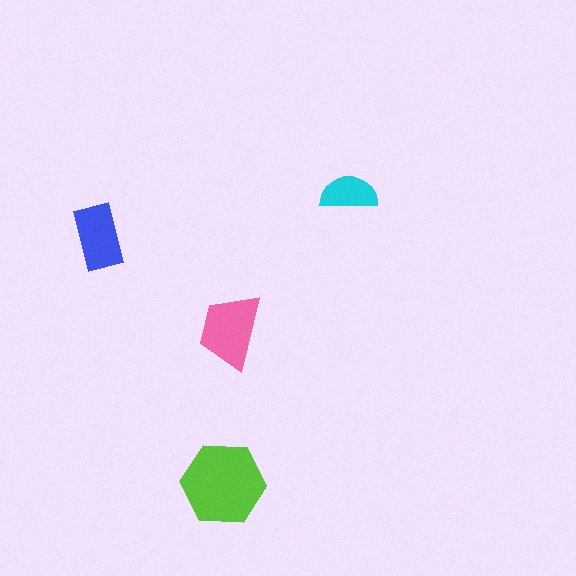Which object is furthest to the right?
The cyan semicircle is rightmost.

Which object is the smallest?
The cyan semicircle.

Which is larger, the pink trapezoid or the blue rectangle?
The pink trapezoid.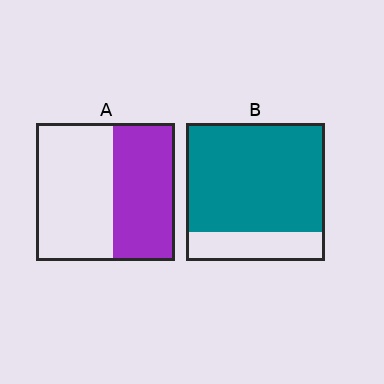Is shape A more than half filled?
No.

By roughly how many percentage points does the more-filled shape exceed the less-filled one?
By roughly 35 percentage points (B over A).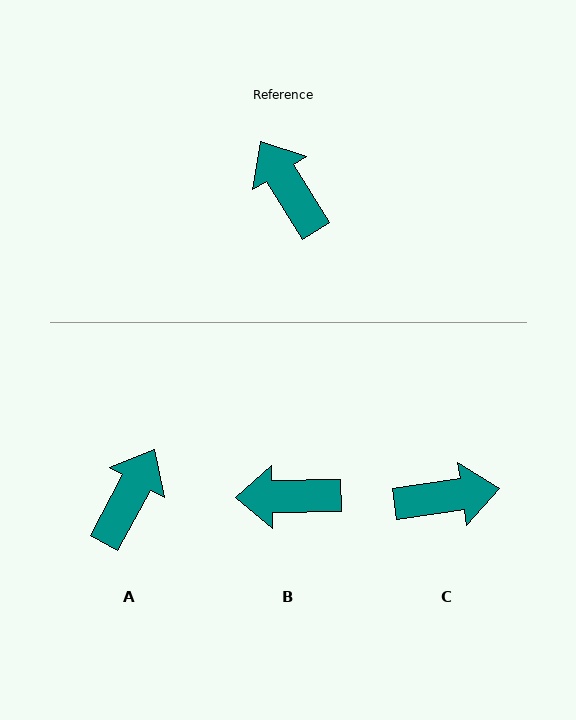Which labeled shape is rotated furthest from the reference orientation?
C, about 114 degrees away.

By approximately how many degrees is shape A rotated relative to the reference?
Approximately 61 degrees clockwise.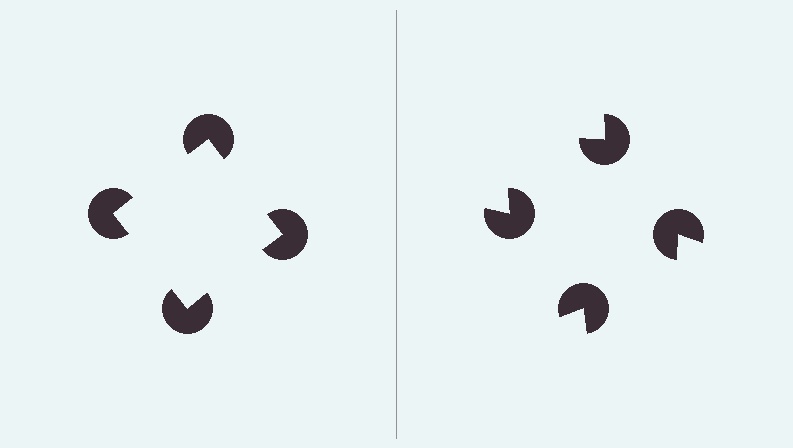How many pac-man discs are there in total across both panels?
8 — 4 on each side.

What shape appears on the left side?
An illusory square.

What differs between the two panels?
The pac-man discs are positioned identically on both sides; only the wedge orientations differ. On the left they align to a square; on the right they are misaligned.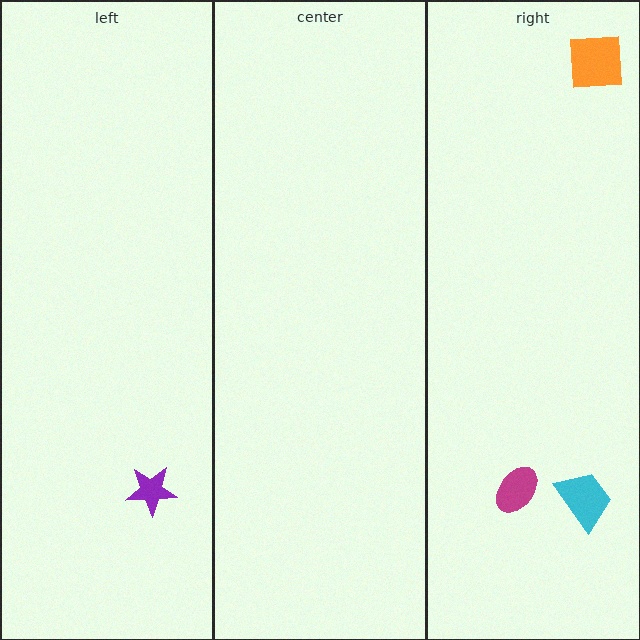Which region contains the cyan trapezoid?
The right region.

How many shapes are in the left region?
1.